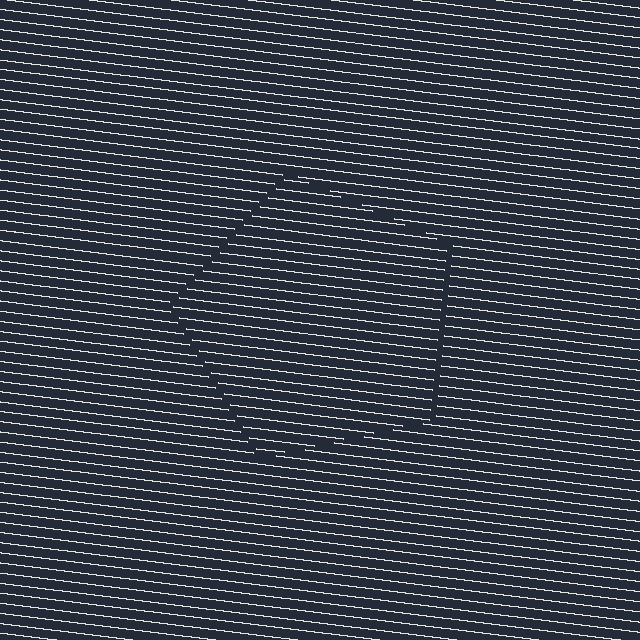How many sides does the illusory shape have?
5 sides — the line-ends trace a pentagon.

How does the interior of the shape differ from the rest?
The interior of the shape contains the same grating, shifted by half a period — the contour is defined by the phase discontinuity where line-ends from the inner and outer gratings abut.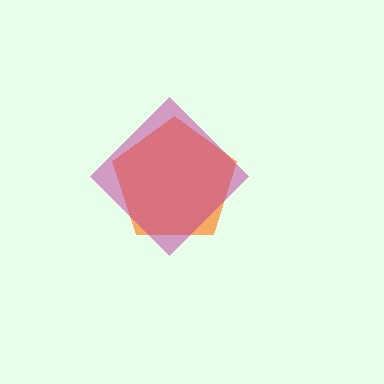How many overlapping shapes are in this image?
There are 2 overlapping shapes in the image.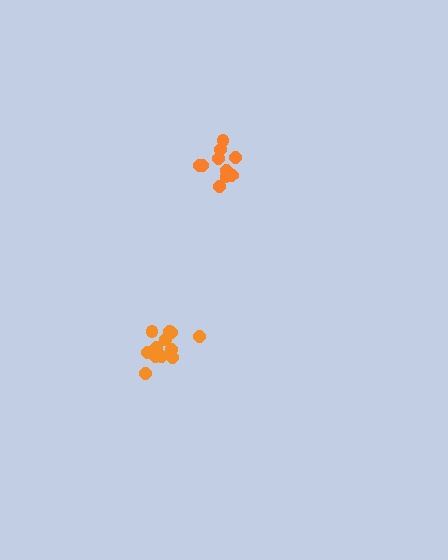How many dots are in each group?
Group 1: 10 dots, Group 2: 12 dots (22 total).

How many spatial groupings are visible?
There are 2 spatial groupings.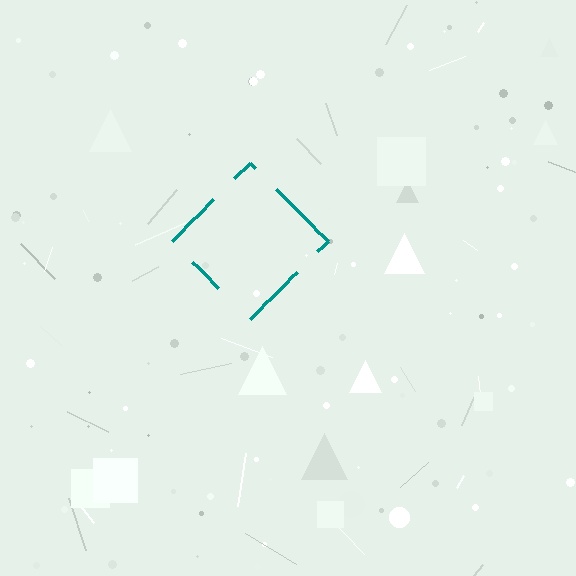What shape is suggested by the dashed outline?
The dashed outline suggests a diamond.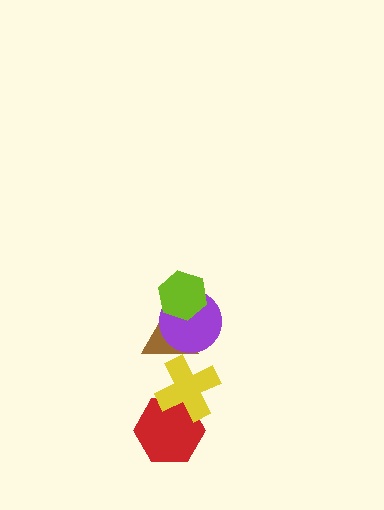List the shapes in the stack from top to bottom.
From top to bottom: the lime hexagon, the purple circle, the brown triangle, the yellow cross, the red hexagon.